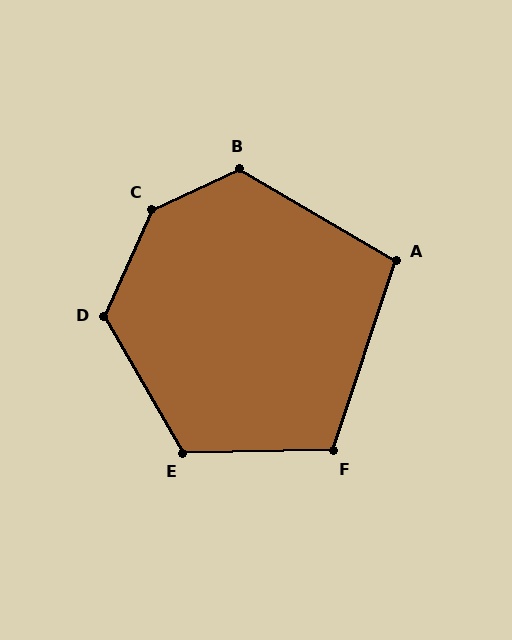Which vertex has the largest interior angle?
C, at approximately 139 degrees.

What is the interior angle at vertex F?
Approximately 109 degrees (obtuse).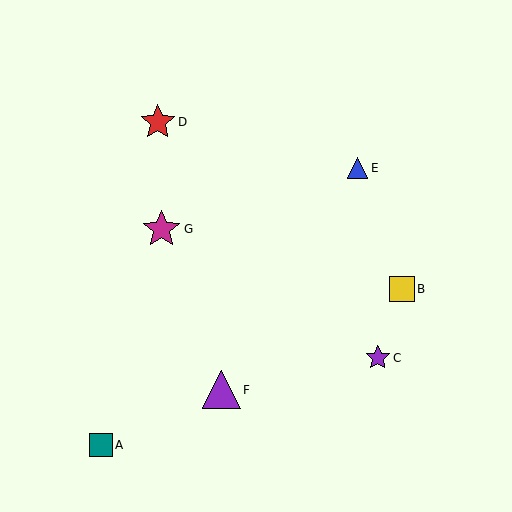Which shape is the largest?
The purple triangle (labeled F) is the largest.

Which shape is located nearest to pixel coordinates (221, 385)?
The purple triangle (labeled F) at (221, 390) is nearest to that location.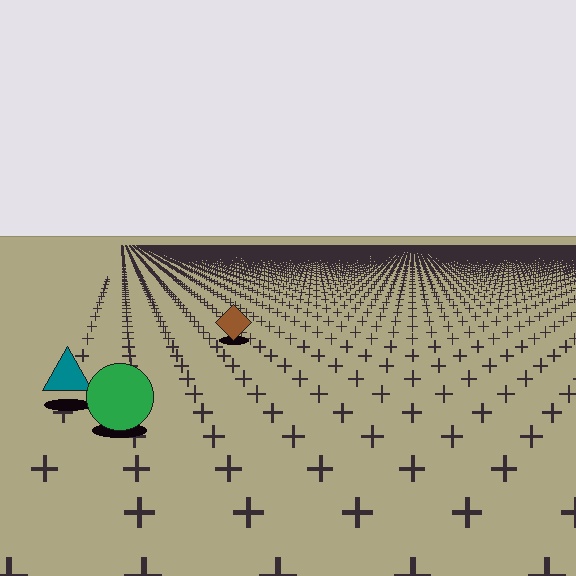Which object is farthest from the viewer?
The brown diamond is farthest from the viewer. It appears smaller and the ground texture around it is denser.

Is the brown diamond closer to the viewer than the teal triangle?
No. The teal triangle is closer — you can tell from the texture gradient: the ground texture is coarser near it.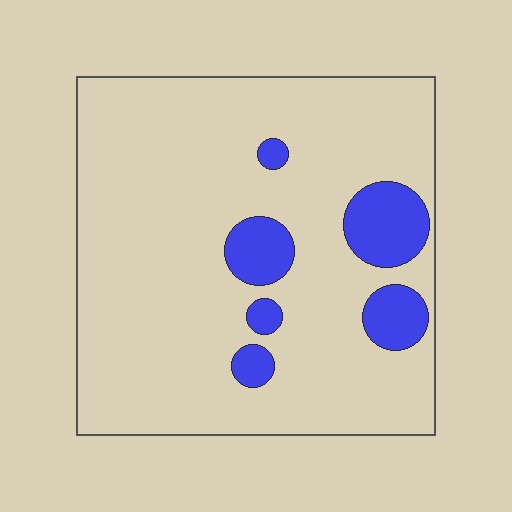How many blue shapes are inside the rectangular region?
6.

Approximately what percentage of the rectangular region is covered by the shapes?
Approximately 15%.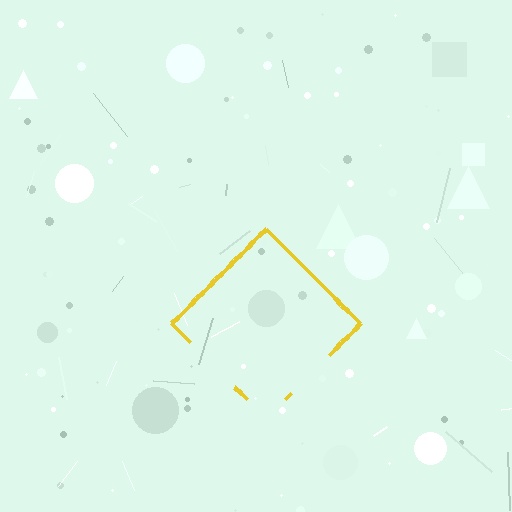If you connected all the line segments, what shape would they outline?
They would outline a diamond.